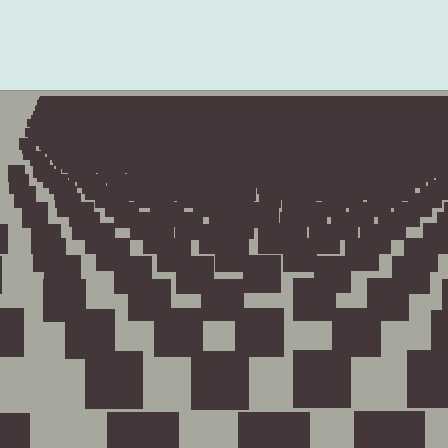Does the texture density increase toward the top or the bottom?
Density increases toward the top.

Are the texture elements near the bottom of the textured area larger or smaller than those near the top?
Larger. Near the bottom, elements are closer to the viewer and appear at a bigger on-screen size.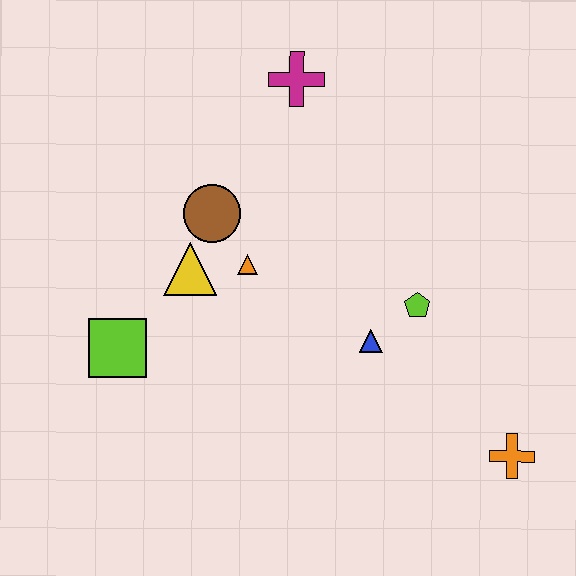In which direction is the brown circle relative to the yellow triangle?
The brown circle is above the yellow triangle.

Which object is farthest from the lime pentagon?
The lime square is farthest from the lime pentagon.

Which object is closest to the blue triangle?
The lime pentagon is closest to the blue triangle.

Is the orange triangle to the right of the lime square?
Yes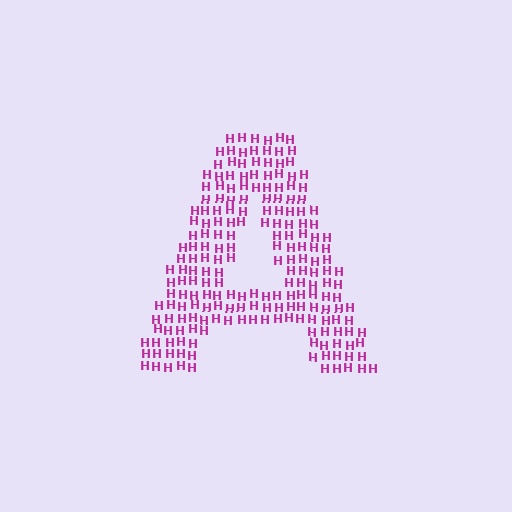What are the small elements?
The small elements are letter H's.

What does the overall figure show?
The overall figure shows the letter A.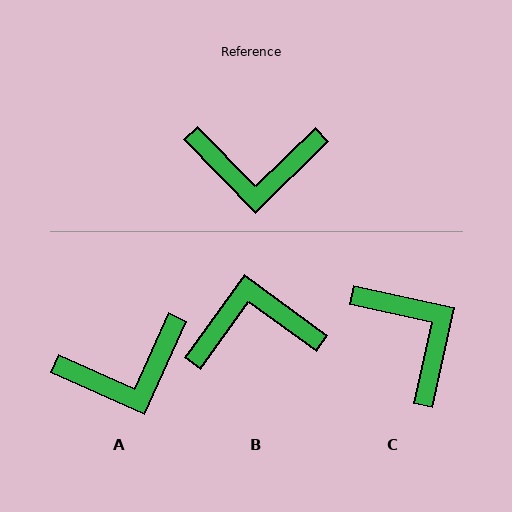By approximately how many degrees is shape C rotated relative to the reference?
Approximately 124 degrees counter-clockwise.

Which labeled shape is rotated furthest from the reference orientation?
B, about 170 degrees away.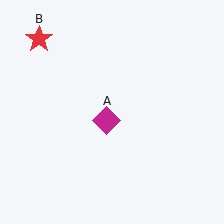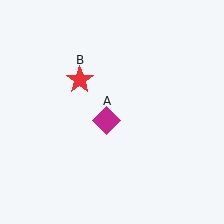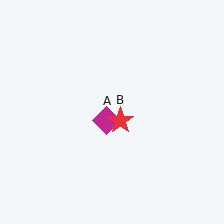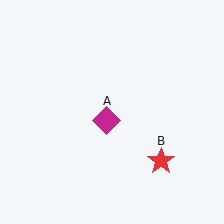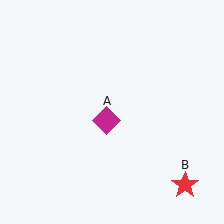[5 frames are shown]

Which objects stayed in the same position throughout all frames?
Magenta diamond (object A) remained stationary.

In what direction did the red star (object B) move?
The red star (object B) moved down and to the right.